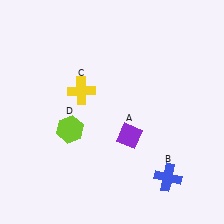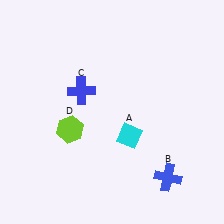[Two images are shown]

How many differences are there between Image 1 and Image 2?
There are 2 differences between the two images.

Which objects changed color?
A changed from purple to cyan. C changed from yellow to blue.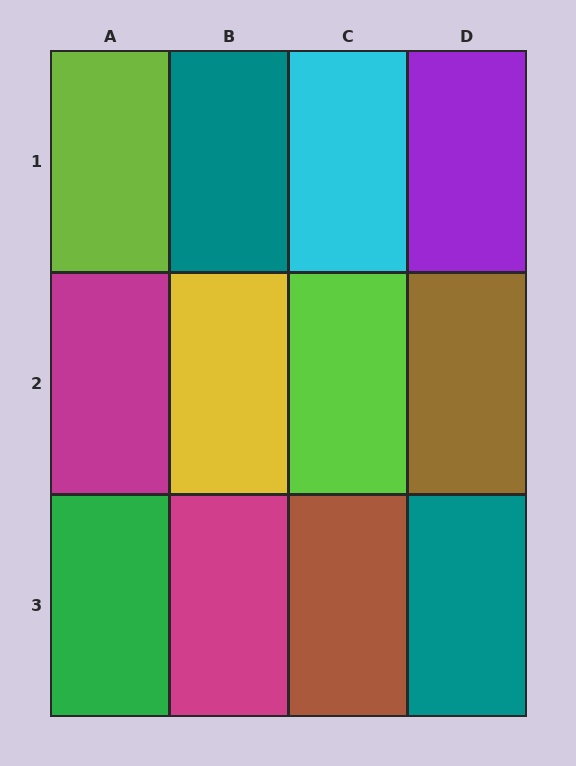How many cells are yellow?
1 cell is yellow.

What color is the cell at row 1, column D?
Purple.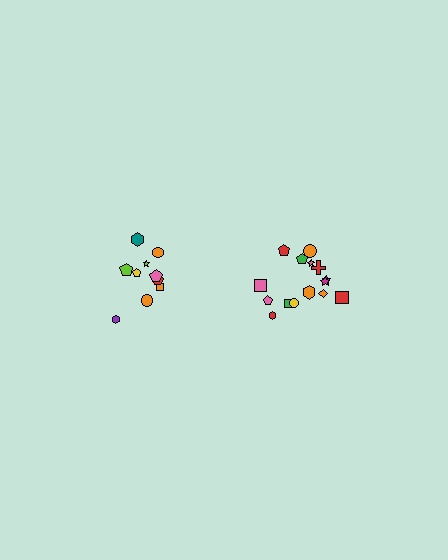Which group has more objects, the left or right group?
The right group.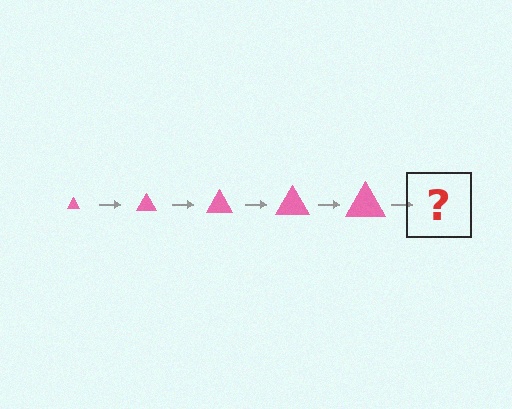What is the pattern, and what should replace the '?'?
The pattern is that the triangle gets progressively larger each step. The '?' should be a pink triangle, larger than the previous one.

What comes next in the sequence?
The next element should be a pink triangle, larger than the previous one.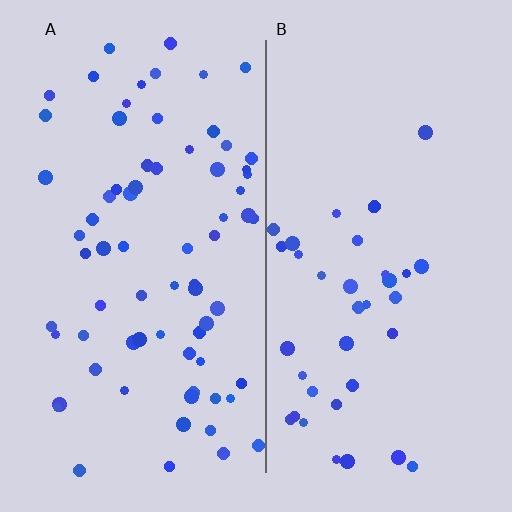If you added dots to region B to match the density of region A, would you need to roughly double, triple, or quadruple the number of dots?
Approximately double.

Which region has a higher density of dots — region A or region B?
A (the left).